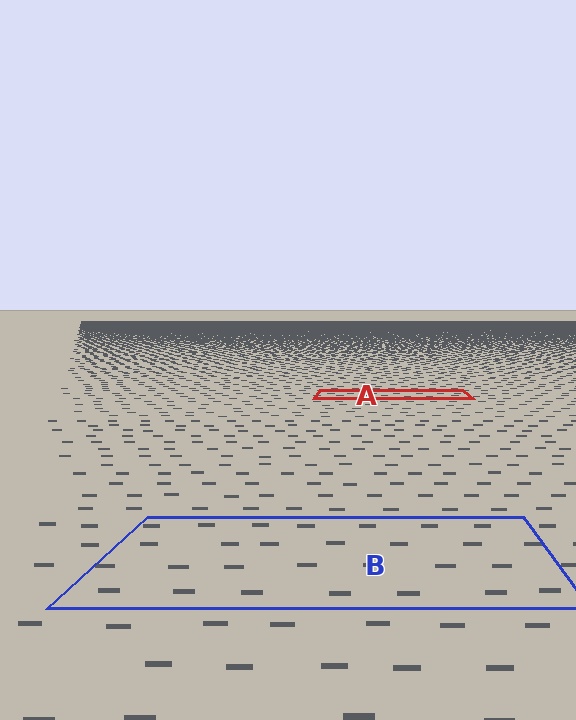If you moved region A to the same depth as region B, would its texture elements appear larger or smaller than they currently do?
They would appear larger. At a closer depth, the same texture elements are projected at a bigger on-screen size.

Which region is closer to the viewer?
Region B is closer. The texture elements there are larger and more spread out.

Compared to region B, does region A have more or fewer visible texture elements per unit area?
Region A has more texture elements per unit area — they are packed more densely because it is farther away.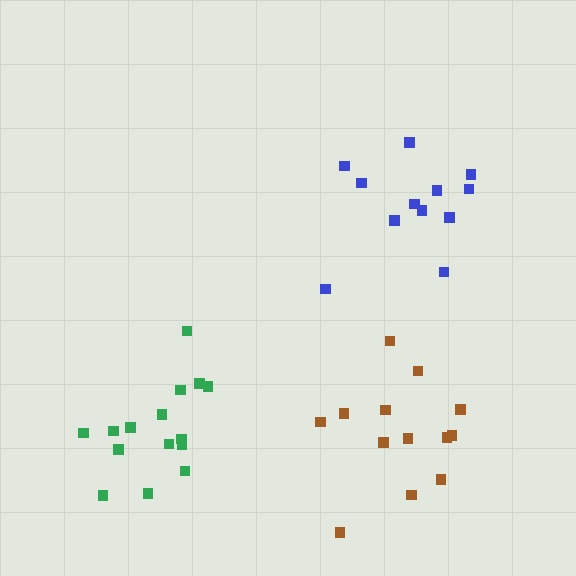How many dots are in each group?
Group 1: 15 dots, Group 2: 13 dots, Group 3: 12 dots (40 total).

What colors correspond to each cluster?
The clusters are colored: green, brown, blue.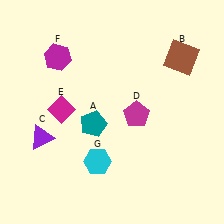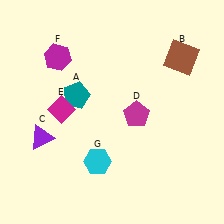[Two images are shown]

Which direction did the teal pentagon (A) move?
The teal pentagon (A) moved up.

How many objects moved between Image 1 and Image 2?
1 object moved between the two images.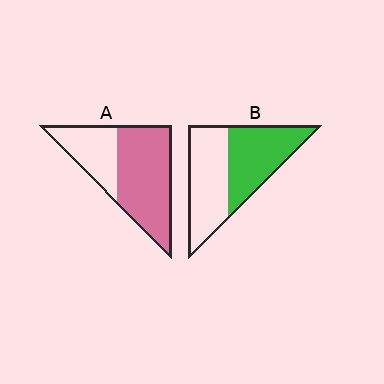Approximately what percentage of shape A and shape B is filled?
A is approximately 65% and B is approximately 50%.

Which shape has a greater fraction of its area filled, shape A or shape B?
Shape A.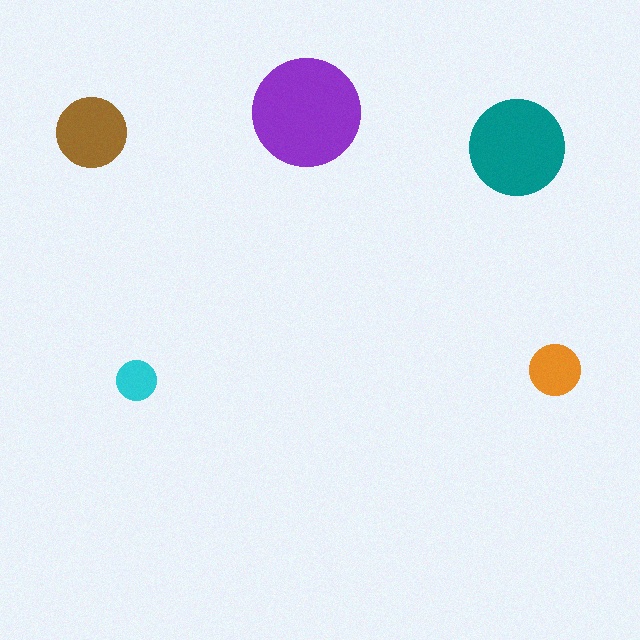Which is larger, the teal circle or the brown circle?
The teal one.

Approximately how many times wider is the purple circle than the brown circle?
About 1.5 times wider.